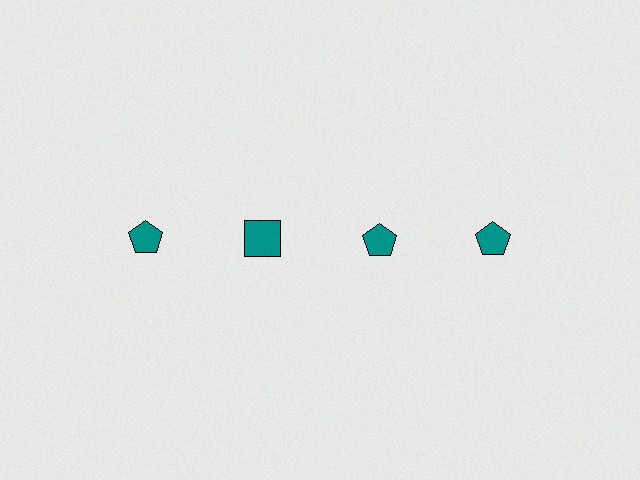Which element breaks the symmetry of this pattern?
The teal square in the top row, second from left column breaks the symmetry. All other shapes are teal pentagons.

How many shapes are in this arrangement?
There are 4 shapes arranged in a grid pattern.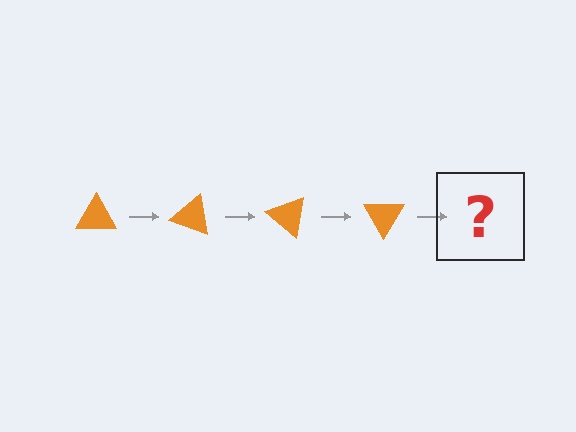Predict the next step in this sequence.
The next step is an orange triangle rotated 80 degrees.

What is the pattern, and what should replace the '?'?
The pattern is that the triangle rotates 20 degrees each step. The '?' should be an orange triangle rotated 80 degrees.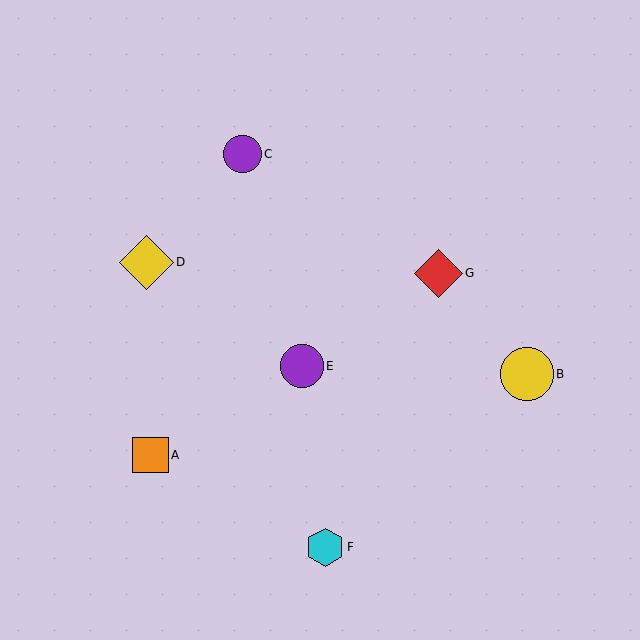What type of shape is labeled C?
Shape C is a purple circle.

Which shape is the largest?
The yellow diamond (labeled D) is the largest.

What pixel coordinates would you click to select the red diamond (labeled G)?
Click at (438, 273) to select the red diamond G.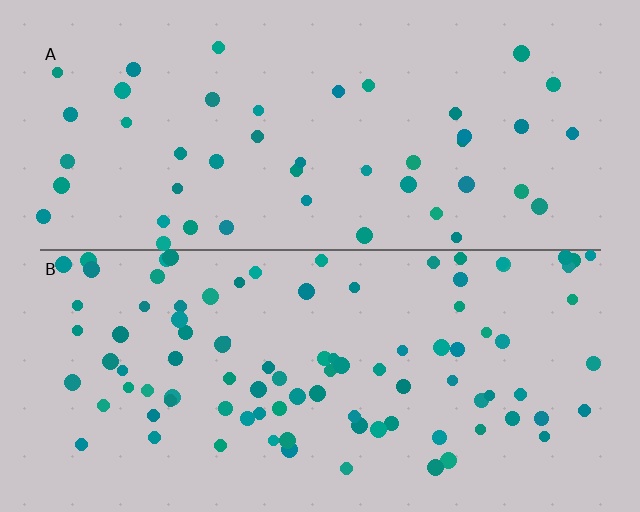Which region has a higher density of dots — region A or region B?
B (the bottom).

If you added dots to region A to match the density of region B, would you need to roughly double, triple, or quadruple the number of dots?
Approximately double.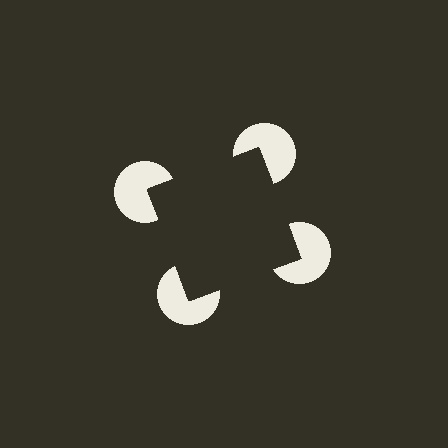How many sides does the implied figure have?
4 sides.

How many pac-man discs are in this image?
There are 4 — one at each vertex of the illusory square.